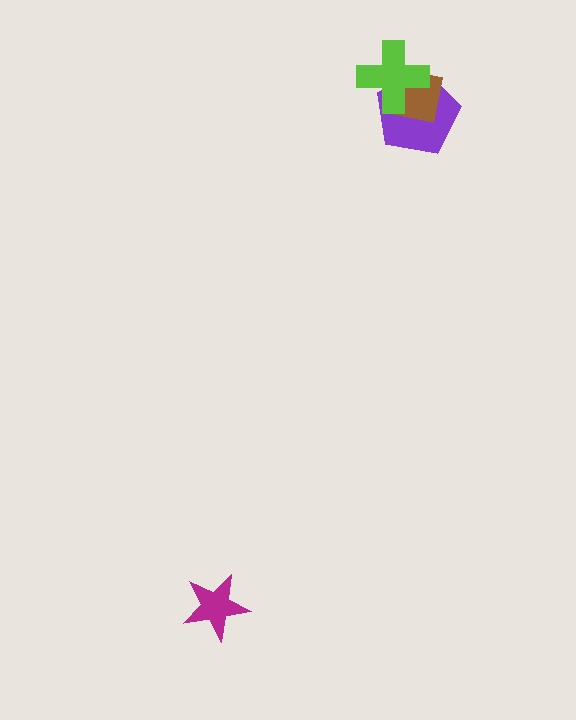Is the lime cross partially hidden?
No, no other shape covers it.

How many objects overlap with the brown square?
2 objects overlap with the brown square.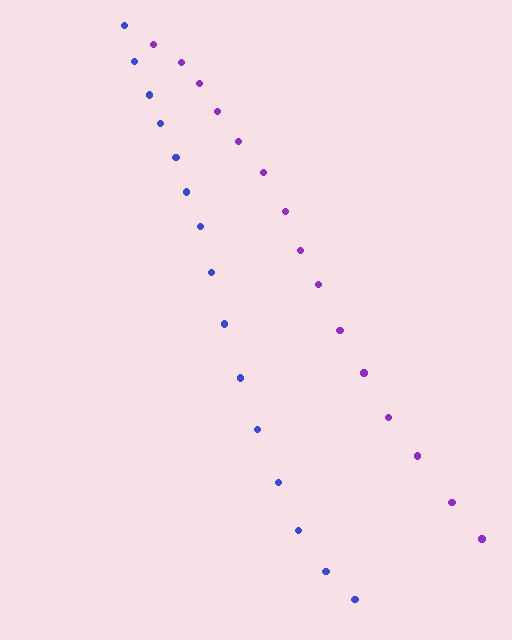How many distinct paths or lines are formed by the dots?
There are 2 distinct paths.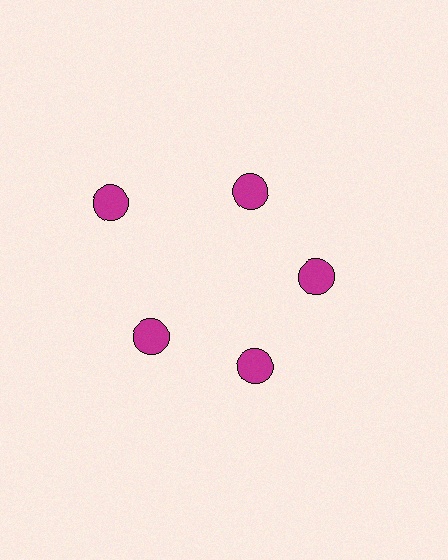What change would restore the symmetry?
The symmetry would be restored by moving it inward, back onto the ring so that all 5 circles sit at equal angles and equal distance from the center.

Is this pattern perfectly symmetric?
No. The 5 magenta circles are arranged in a ring, but one element near the 10 o'clock position is pushed outward from the center, breaking the 5-fold rotational symmetry.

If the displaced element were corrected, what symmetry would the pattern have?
It would have 5-fold rotational symmetry — the pattern would map onto itself every 72 degrees.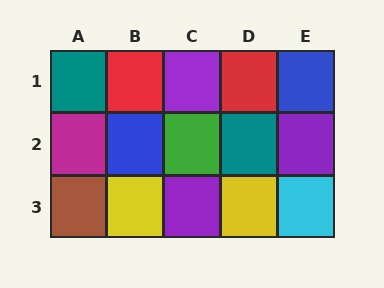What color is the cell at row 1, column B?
Red.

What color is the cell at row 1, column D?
Red.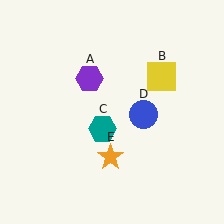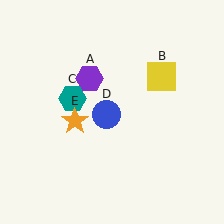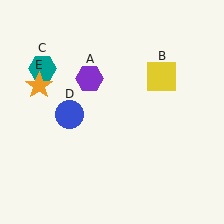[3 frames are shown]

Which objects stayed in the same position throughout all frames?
Purple hexagon (object A) and yellow square (object B) remained stationary.